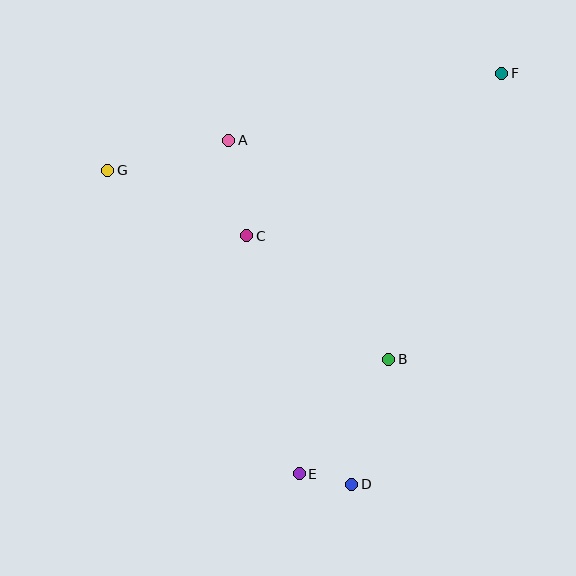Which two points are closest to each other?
Points D and E are closest to each other.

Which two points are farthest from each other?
Points E and F are farthest from each other.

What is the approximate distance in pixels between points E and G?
The distance between E and G is approximately 359 pixels.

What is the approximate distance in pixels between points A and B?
The distance between A and B is approximately 271 pixels.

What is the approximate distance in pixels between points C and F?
The distance between C and F is approximately 302 pixels.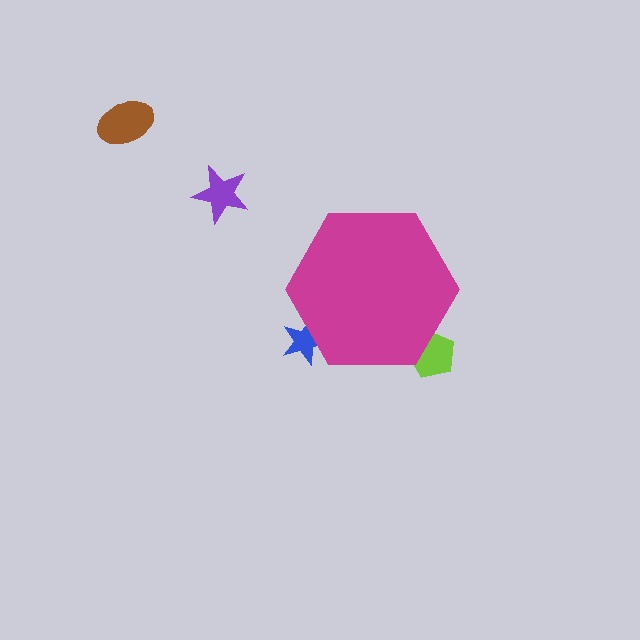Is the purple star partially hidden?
No, the purple star is fully visible.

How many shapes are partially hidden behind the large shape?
2 shapes are partially hidden.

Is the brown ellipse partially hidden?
No, the brown ellipse is fully visible.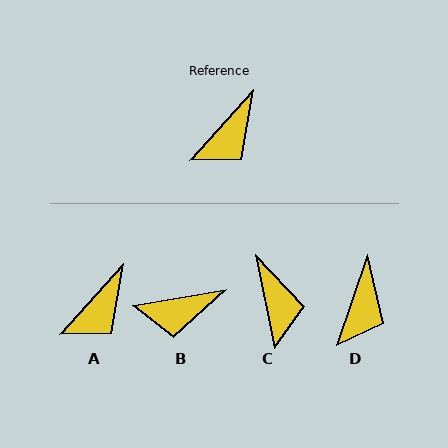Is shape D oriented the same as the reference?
No, it is off by about 23 degrees.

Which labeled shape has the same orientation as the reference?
A.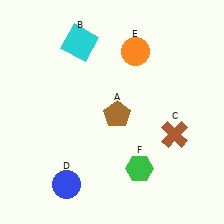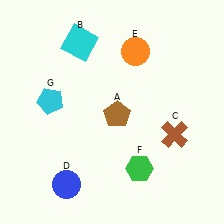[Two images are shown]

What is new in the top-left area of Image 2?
A cyan pentagon (G) was added in the top-left area of Image 2.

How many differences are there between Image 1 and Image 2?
There is 1 difference between the two images.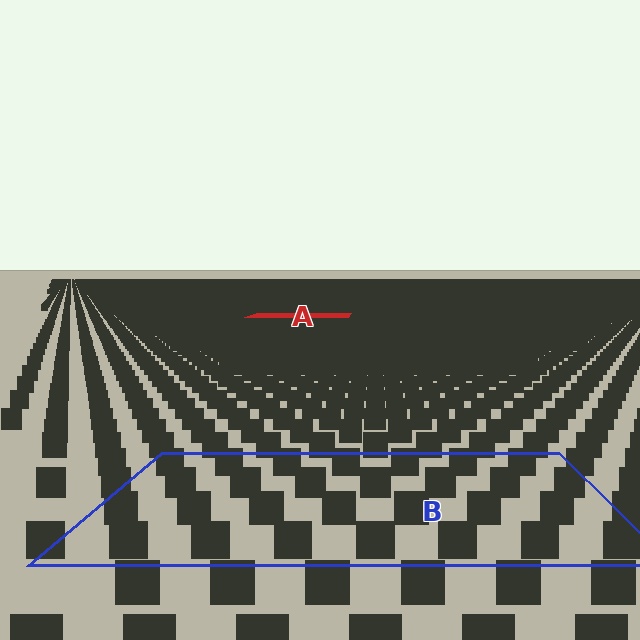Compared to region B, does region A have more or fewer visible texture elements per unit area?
Region A has more texture elements per unit area — they are packed more densely because it is farther away.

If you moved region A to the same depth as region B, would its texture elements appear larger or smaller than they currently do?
They would appear larger. At a closer depth, the same texture elements are projected at a bigger on-screen size.